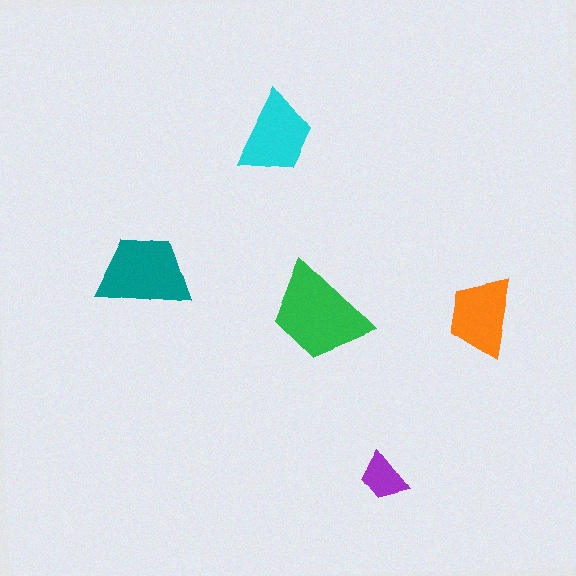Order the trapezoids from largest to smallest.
the green one, the teal one, the cyan one, the orange one, the purple one.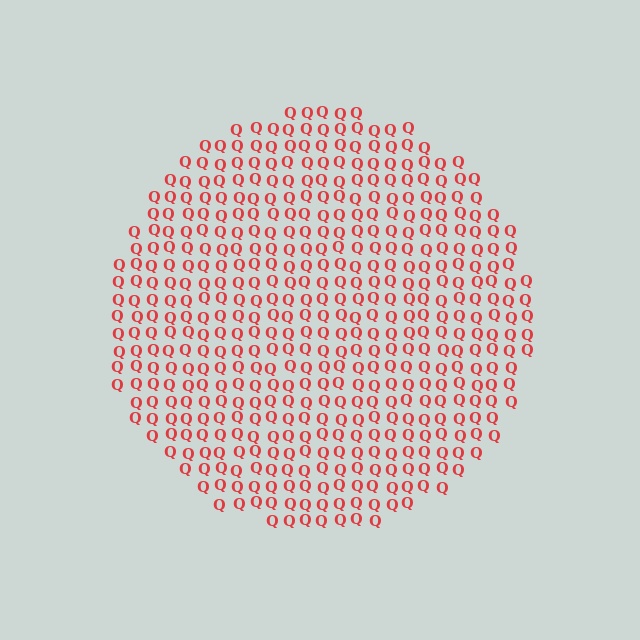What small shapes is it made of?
It is made of small letter Q's.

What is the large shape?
The large shape is a circle.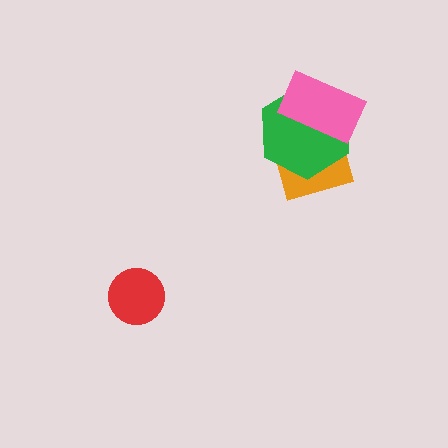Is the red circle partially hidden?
No, no other shape covers it.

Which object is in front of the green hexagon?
The pink rectangle is in front of the green hexagon.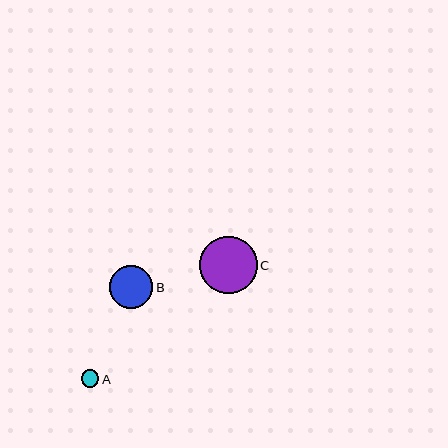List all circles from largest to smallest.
From largest to smallest: C, B, A.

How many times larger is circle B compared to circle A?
Circle B is approximately 2.4 times the size of circle A.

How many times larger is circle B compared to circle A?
Circle B is approximately 2.4 times the size of circle A.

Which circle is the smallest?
Circle A is the smallest with a size of approximately 18 pixels.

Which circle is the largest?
Circle C is the largest with a size of approximately 57 pixels.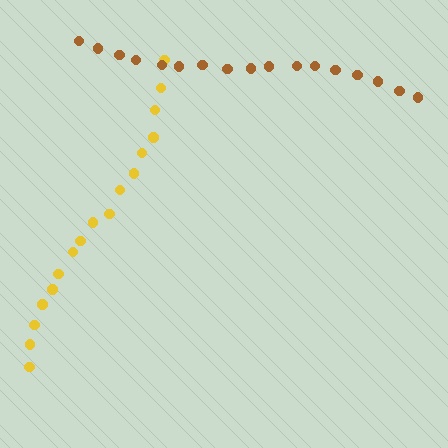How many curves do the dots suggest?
There are 2 distinct paths.